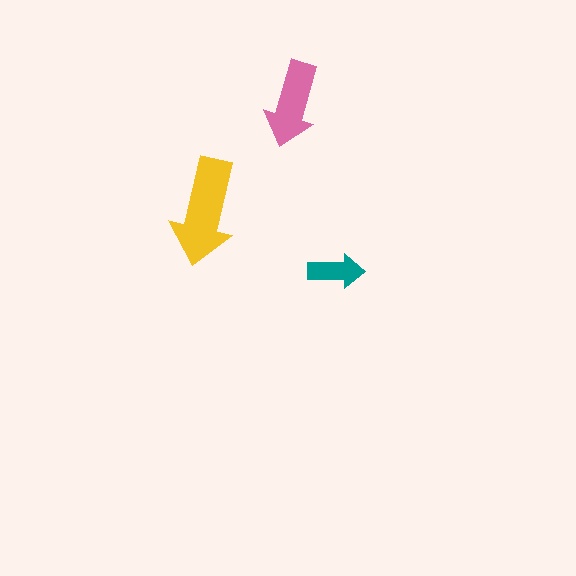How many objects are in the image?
There are 3 objects in the image.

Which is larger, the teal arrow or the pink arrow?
The pink one.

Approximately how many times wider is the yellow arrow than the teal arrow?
About 2 times wider.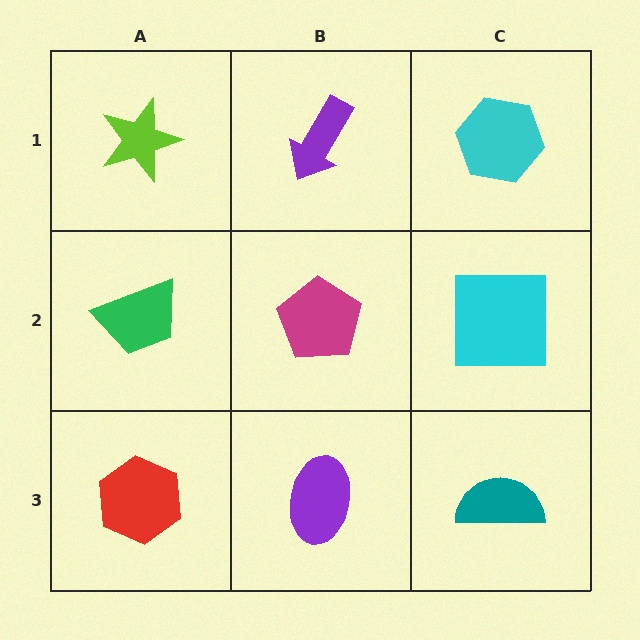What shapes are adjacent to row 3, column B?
A magenta pentagon (row 2, column B), a red hexagon (row 3, column A), a teal semicircle (row 3, column C).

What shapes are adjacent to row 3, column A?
A green trapezoid (row 2, column A), a purple ellipse (row 3, column B).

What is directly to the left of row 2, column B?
A green trapezoid.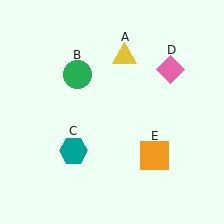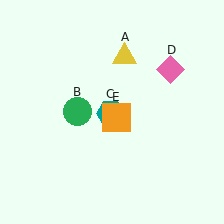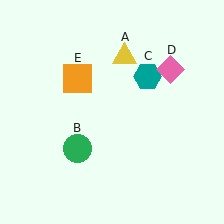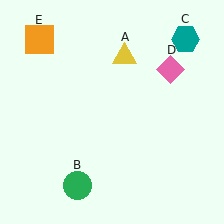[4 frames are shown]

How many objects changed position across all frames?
3 objects changed position: green circle (object B), teal hexagon (object C), orange square (object E).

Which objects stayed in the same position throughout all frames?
Yellow triangle (object A) and pink diamond (object D) remained stationary.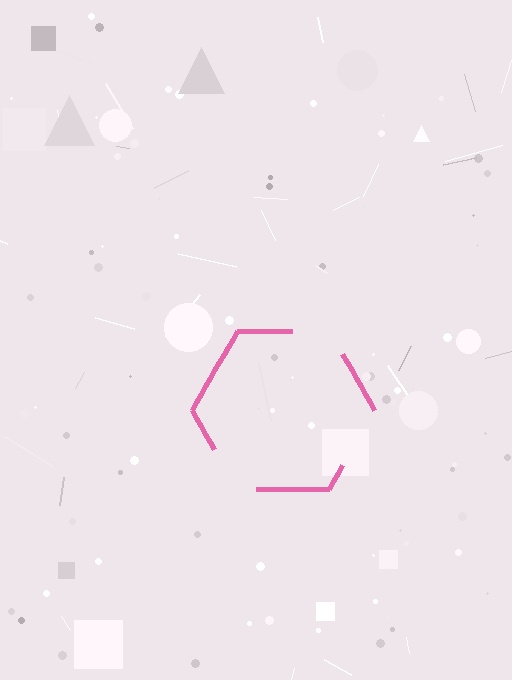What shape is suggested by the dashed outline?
The dashed outline suggests a hexagon.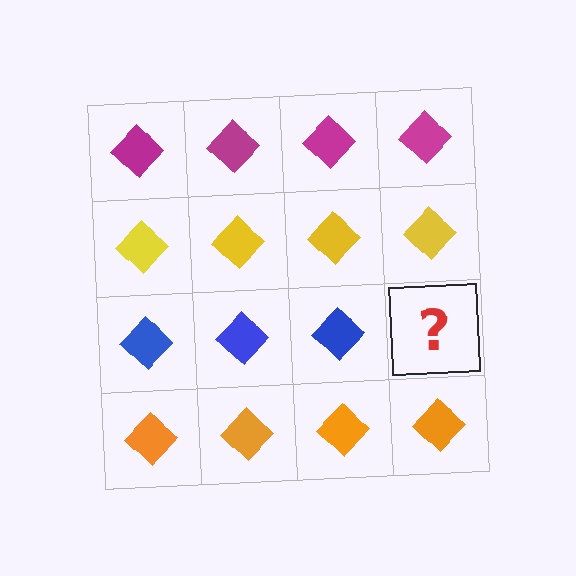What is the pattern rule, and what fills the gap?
The rule is that each row has a consistent color. The gap should be filled with a blue diamond.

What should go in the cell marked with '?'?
The missing cell should contain a blue diamond.